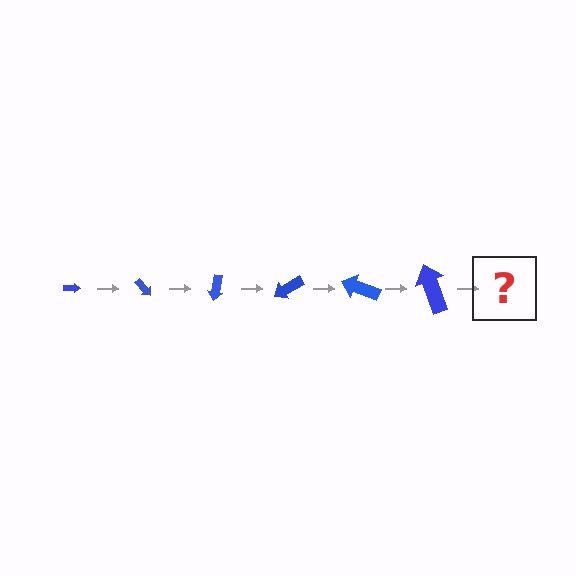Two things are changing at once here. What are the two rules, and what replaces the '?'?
The two rules are that the arrow grows larger each step and it rotates 50 degrees each step. The '?' should be an arrow, larger than the previous one and rotated 300 degrees from the start.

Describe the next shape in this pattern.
It should be an arrow, larger than the previous one and rotated 300 degrees from the start.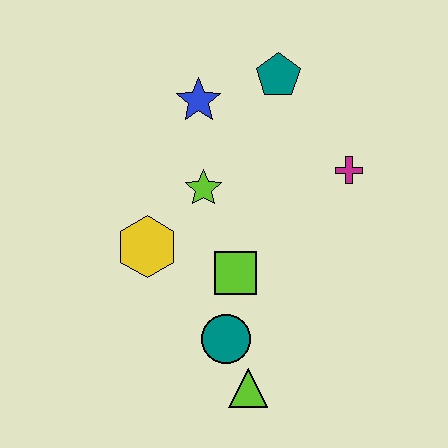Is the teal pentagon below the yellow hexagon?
No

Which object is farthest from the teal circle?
The teal pentagon is farthest from the teal circle.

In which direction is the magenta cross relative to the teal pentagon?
The magenta cross is below the teal pentagon.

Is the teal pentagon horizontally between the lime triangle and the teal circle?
No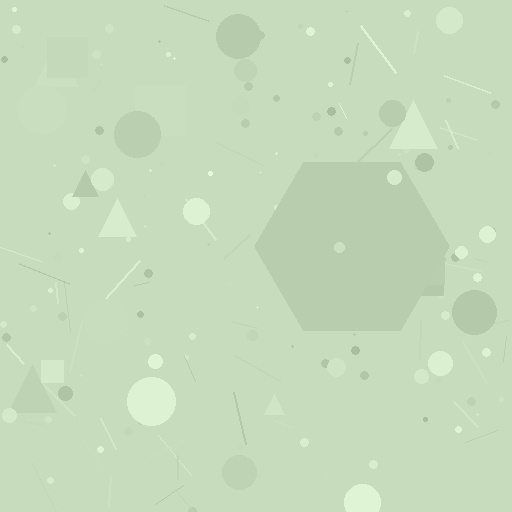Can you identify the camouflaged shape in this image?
The camouflaged shape is a hexagon.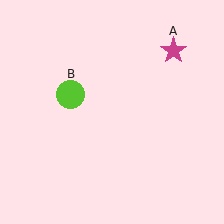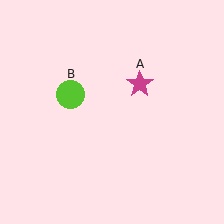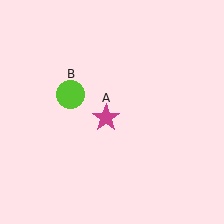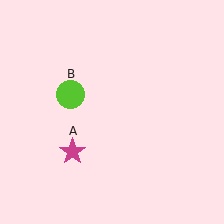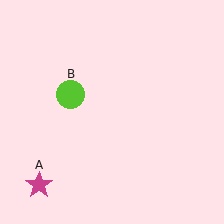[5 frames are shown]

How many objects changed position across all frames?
1 object changed position: magenta star (object A).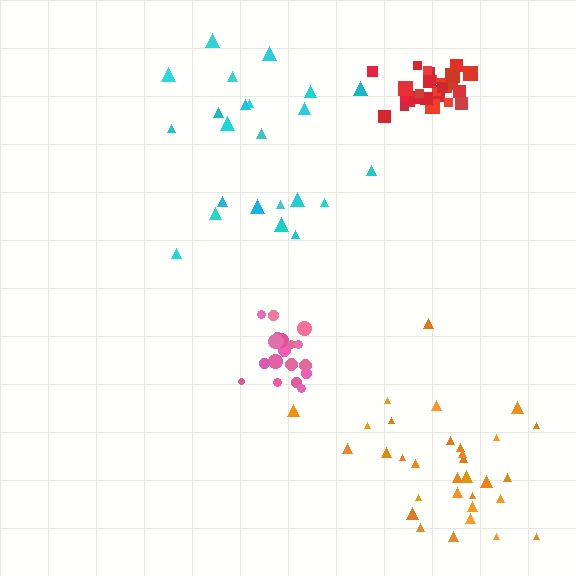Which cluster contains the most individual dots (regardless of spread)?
Orange (32).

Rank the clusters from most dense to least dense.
red, pink, orange, cyan.